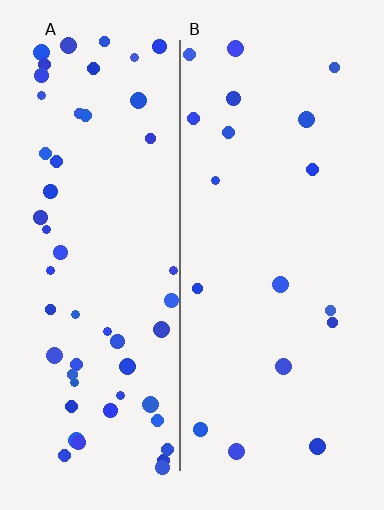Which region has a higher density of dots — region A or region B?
A (the left).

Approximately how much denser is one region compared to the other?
Approximately 3.0× — region A over region B.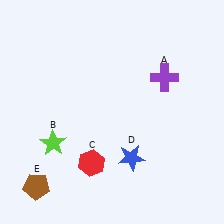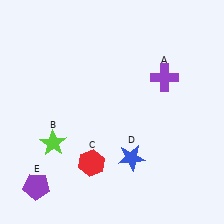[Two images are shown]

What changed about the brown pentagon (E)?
In Image 1, E is brown. In Image 2, it changed to purple.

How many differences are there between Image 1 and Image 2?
There is 1 difference between the two images.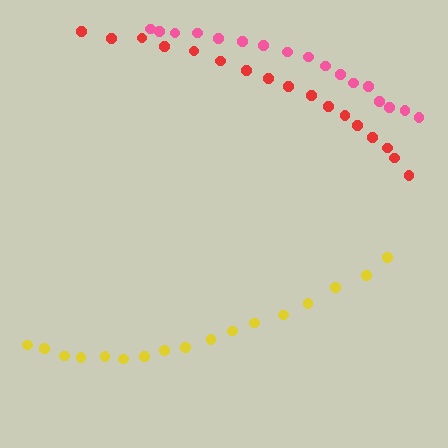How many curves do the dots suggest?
There are 3 distinct paths.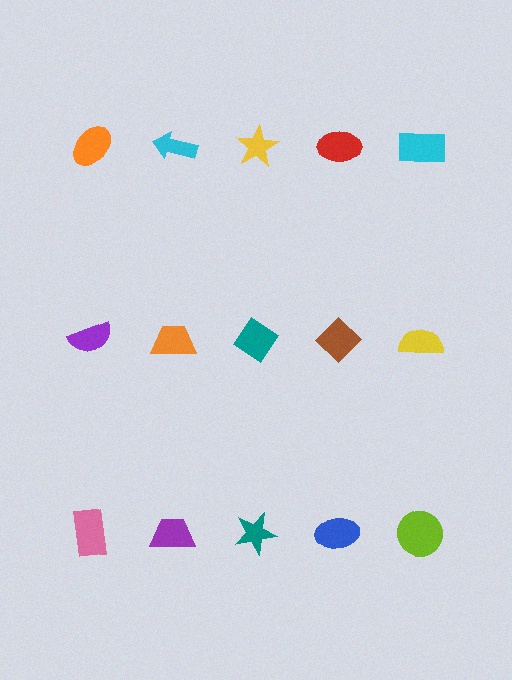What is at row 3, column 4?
A blue ellipse.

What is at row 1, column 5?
A cyan rectangle.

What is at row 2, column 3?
A teal diamond.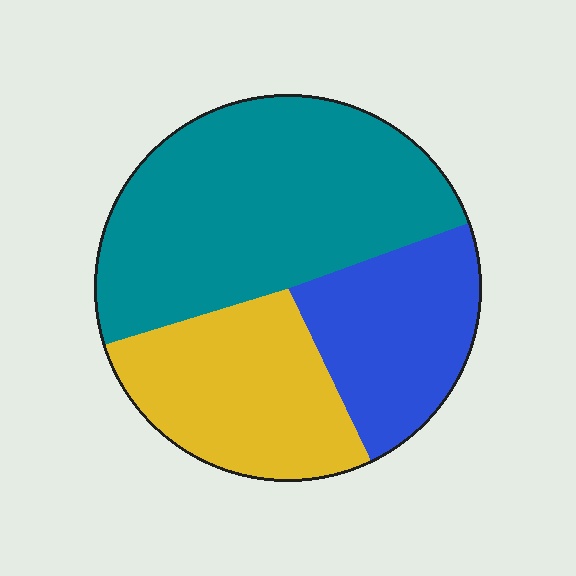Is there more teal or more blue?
Teal.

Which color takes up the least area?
Blue, at roughly 25%.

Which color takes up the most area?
Teal, at roughly 50%.